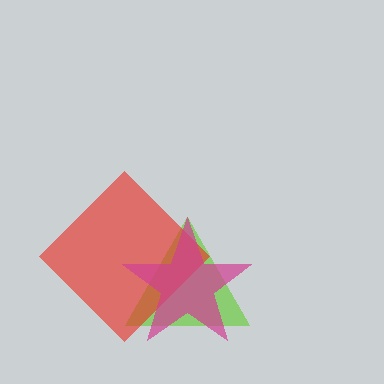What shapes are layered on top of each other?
The layered shapes are: a lime triangle, a red diamond, a magenta star.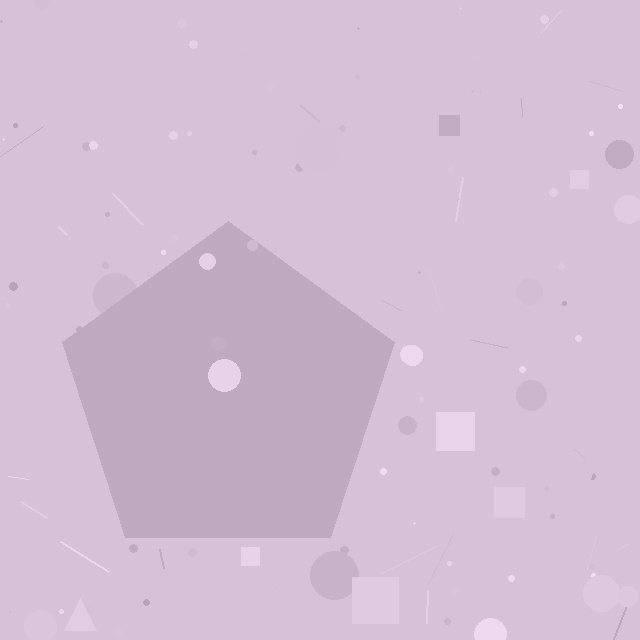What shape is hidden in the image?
A pentagon is hidden in the image.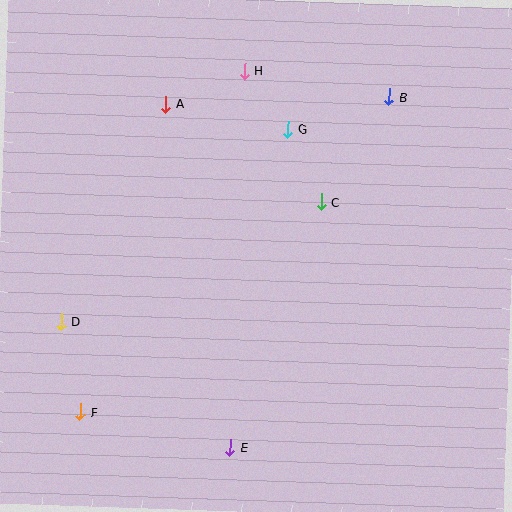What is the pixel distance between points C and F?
The distance between C and F is 320 pixels.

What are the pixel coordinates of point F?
Point F is at (80, 412).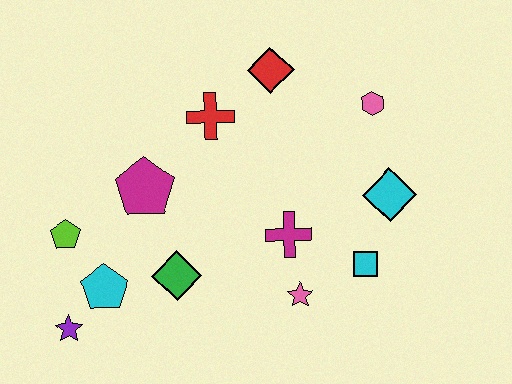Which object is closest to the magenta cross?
The pink star is closest to the magenta cross.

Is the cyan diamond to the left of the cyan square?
No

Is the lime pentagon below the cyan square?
No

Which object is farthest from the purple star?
The pink hexagon is farthest from the purple star.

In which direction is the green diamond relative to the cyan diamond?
The green diamond is to the left of the cyan diamond.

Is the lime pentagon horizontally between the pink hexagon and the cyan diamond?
No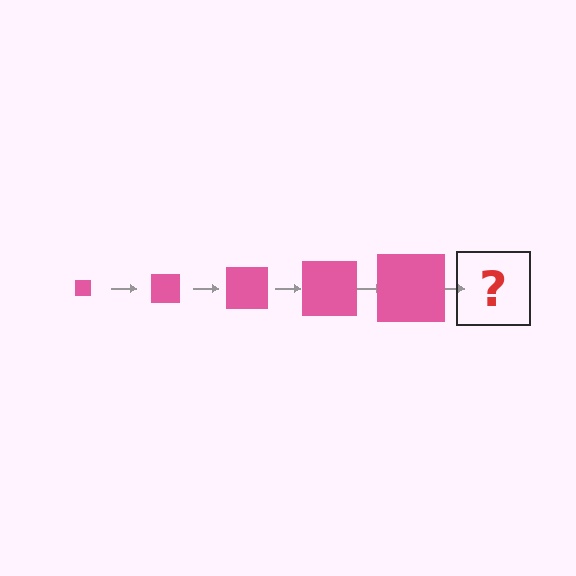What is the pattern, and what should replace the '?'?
The pattern is that the square gets progressively larger each step. The '?' should be a pink square, larger than the previous one.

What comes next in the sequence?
The next element should be a pink square, larger than the previous one.